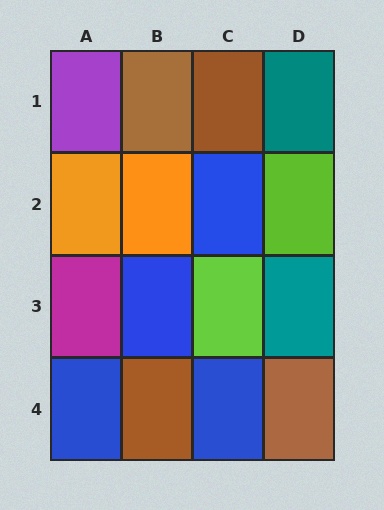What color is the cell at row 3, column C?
Lime.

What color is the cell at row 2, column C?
Blue.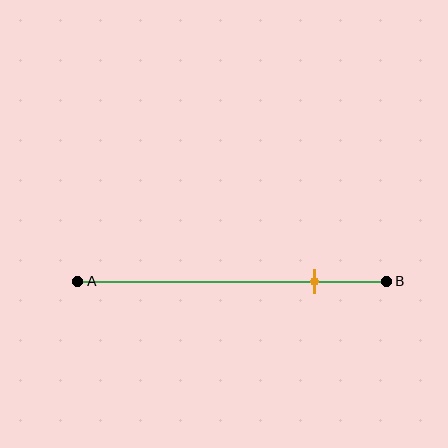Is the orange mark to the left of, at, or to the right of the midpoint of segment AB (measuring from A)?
The orange mark is to the right of the midpoint of segment AB.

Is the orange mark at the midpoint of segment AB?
No, the mark is at about 75% from A, not at the 50% midpoint.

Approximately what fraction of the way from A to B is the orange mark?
The orange mark is approximately 75% of the way from A to B.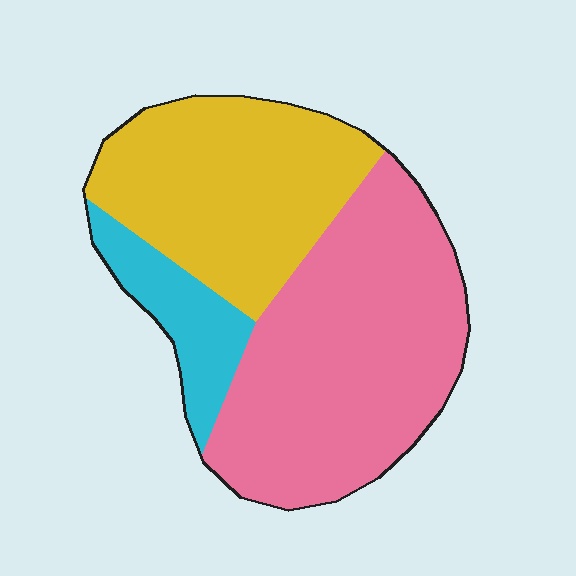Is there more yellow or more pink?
Pink.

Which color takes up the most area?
Pink, at roughly 50%.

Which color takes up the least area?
Cyan, at roughly 15%.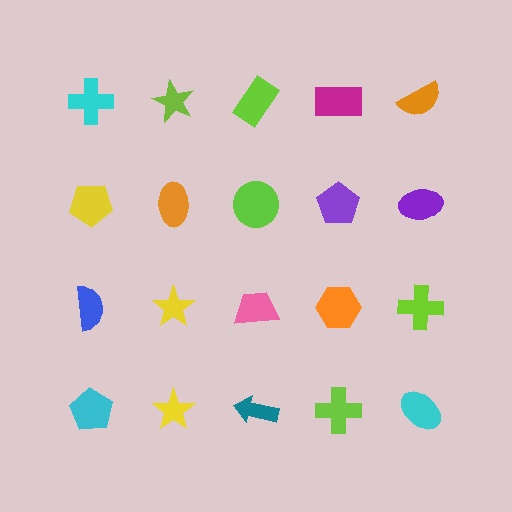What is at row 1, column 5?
An orange semicircle.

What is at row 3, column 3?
A pink trapezoid.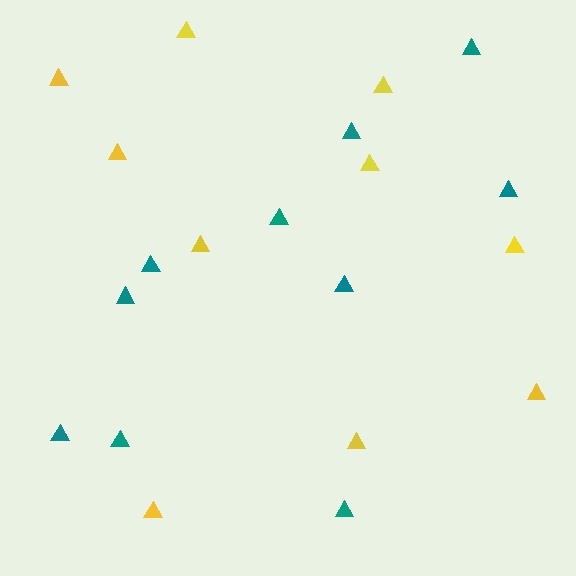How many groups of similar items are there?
There are 2 groups: one group of yellow triangles (10) and one group of teal triangles (10).